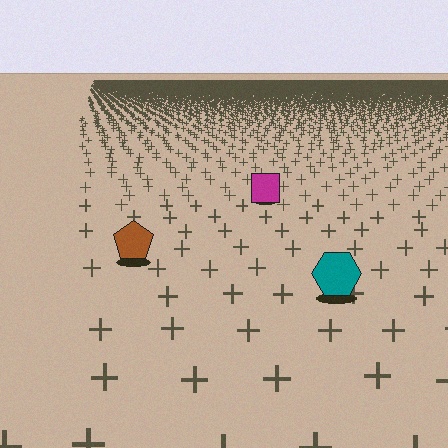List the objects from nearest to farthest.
From nearest to farthest: the teal hexagon, the brown pentagon, the magenta square.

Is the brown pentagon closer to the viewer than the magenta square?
Yes. The brown pentagon is closer — you can tell from the texture gradient: the ground texture is coarser near it.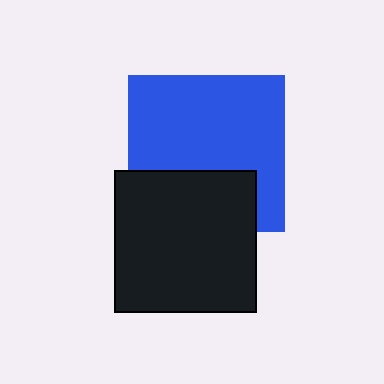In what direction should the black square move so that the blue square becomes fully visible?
The black square should move down. That is the shortest direction to clear the overlap and leave the blue square fully visible.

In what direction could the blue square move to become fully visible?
The blue square could move up. That would shift it out from behind the black square entirely.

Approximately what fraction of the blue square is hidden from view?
Roughly 33% of the blue square is hidden behind the black square.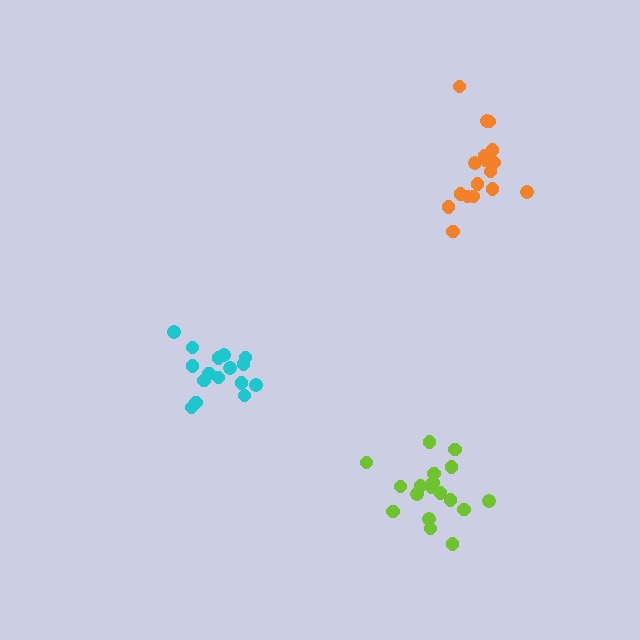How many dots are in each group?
Group 1: 16 dots, Group 2: 18 dots, Group 3: 18 dots (52 total).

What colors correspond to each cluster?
The clusters are colored: cyan, orange, lime.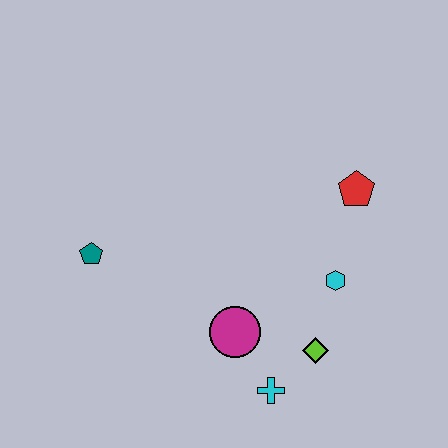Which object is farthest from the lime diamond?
The teal pentagon is farthest from the lime diamond.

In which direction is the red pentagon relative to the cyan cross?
The red pentagon is above the cyan cross.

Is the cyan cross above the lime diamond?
No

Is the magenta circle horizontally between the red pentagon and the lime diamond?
No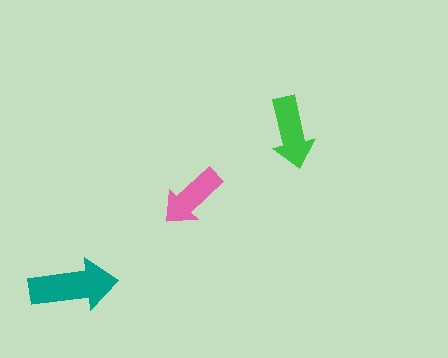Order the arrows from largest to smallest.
the teal one, the green one, the pink one.